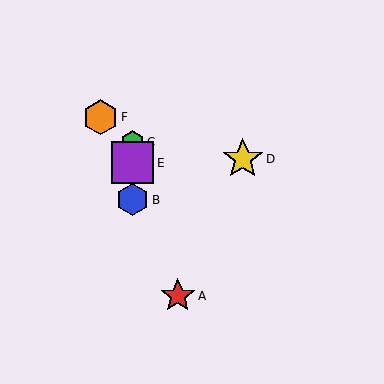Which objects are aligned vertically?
Objects B, C, E are aligned vertically.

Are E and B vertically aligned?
Yes, both are at x≈133.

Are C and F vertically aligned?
No, C is at x≈133 and F is at x≈101.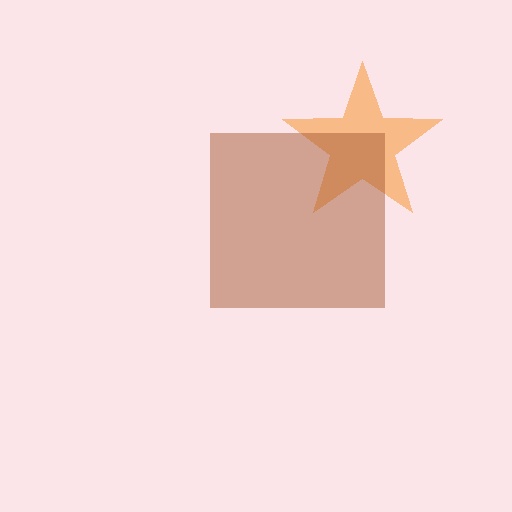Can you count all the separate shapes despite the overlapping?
Yes, there are 2 separate shapes.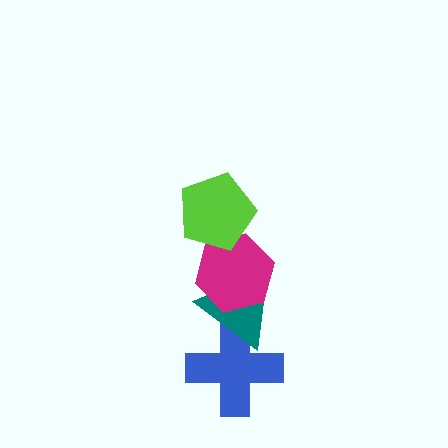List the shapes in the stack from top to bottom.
From top to bottom: the lime pentagon, the magenta hexagon, the teal triangle, the blue cross.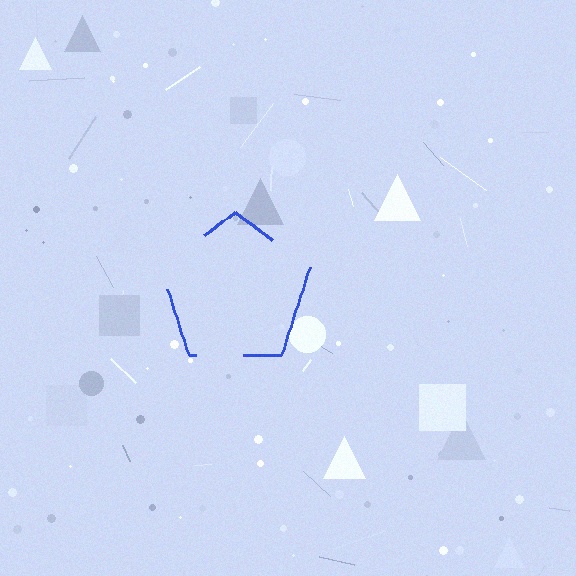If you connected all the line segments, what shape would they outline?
They would outline a pentagon.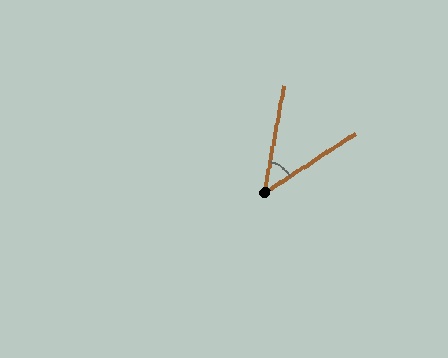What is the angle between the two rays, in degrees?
Approximately 46 degrees.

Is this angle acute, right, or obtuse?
It is acute.